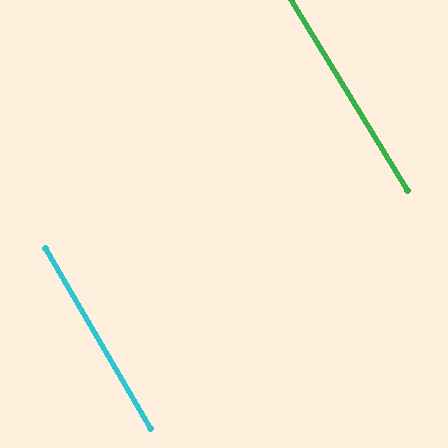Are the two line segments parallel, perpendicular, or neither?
Parallel — their directions differ by only 1.1°.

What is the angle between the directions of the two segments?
Approximately 1 degree.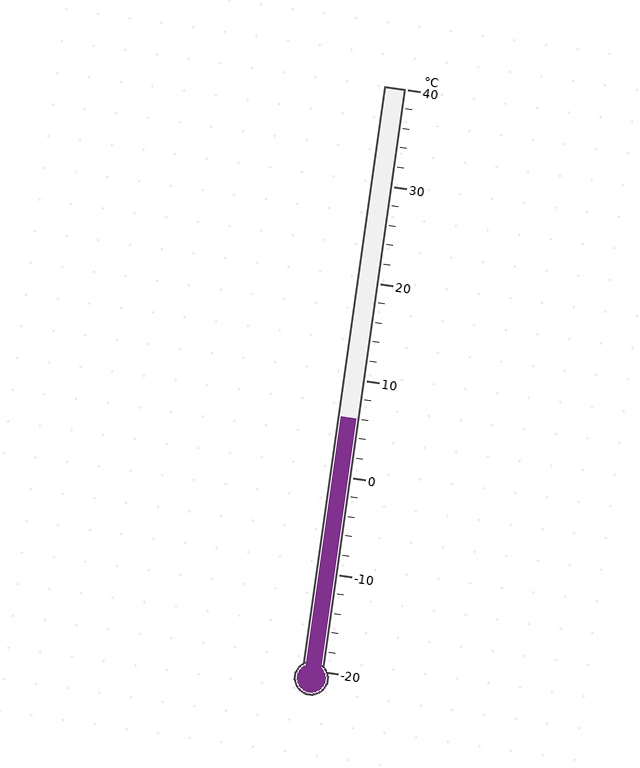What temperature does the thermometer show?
The thermometer shows approximately 6°C.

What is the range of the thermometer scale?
The thermometer scale ranges from -20°C to 40°C.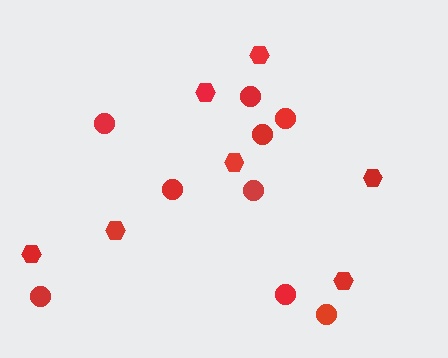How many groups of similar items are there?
There are 2 groups: one group of circles (9) and one group of hexagons (7).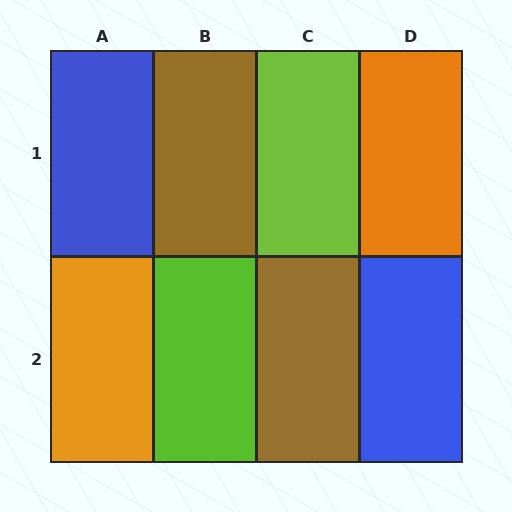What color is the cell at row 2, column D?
Blue.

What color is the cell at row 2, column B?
Lime.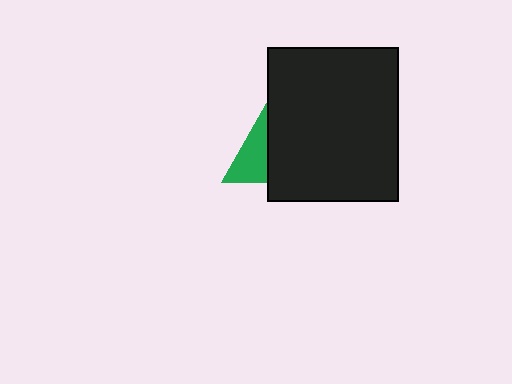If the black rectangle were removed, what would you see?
You would see the complete green triangle.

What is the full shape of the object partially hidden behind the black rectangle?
The partially hidden object is a green triangle.